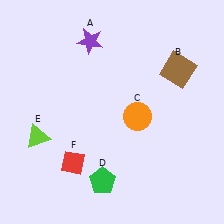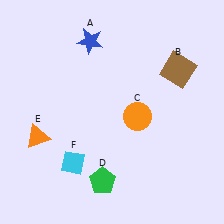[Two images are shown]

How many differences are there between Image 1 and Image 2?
There are 3 differences between the two images.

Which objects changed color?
A changed from purple to blue. E changed from lime to orange. F changed from red to cyan.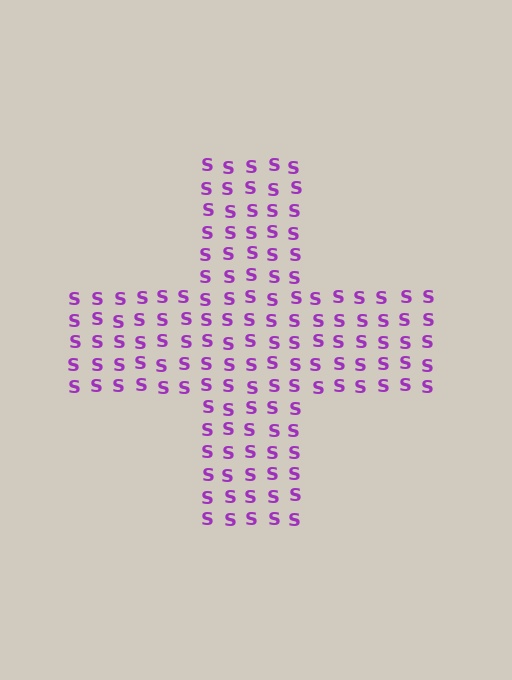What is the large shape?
The large shape is a cross.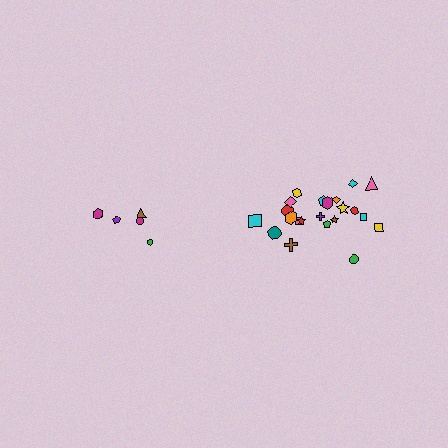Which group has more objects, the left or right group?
The right group.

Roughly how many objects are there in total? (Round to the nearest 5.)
Roughly 25 objects in total.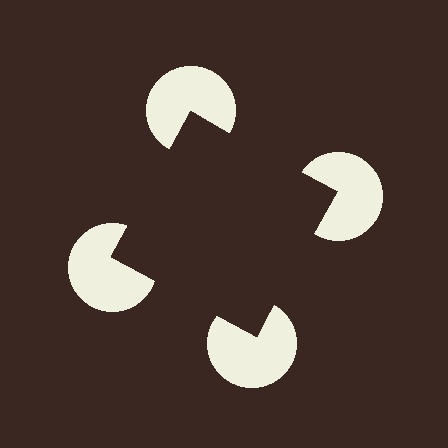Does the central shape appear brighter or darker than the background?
It typically appears slightly darker than the background, even though no actual brightness change is drawn.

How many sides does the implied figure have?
4 sides.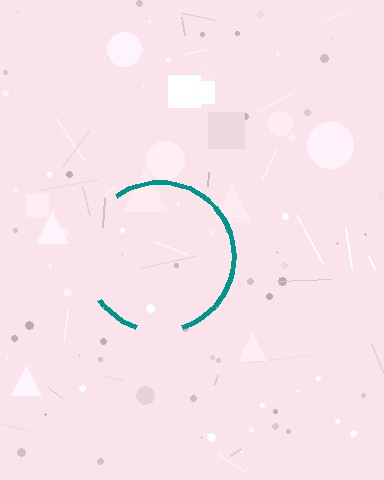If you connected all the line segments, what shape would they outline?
They would outline a circle.